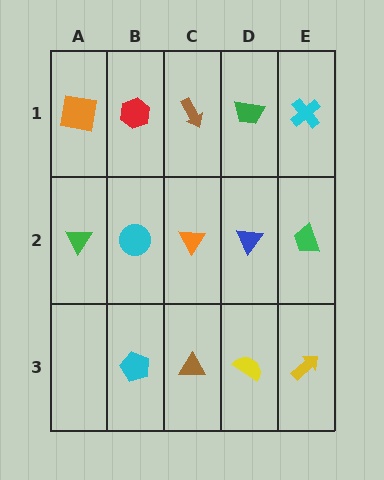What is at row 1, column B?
A red hexagon.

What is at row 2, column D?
A blue triangle.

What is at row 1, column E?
A cyan cross.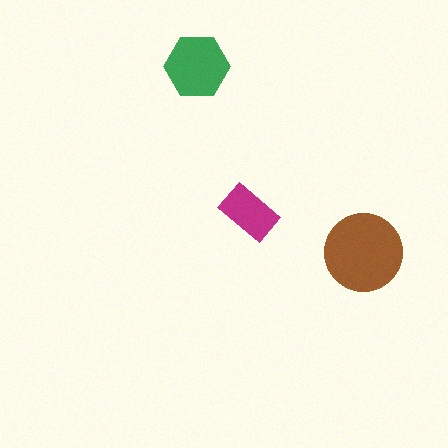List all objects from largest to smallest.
The brown circle, the green hexagon, the magenta rectangle.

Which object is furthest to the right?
The brown circle is rightmost.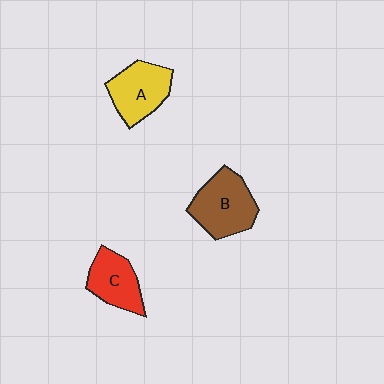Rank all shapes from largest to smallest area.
From largest to smallest: B (brown), A (yellow), C (red).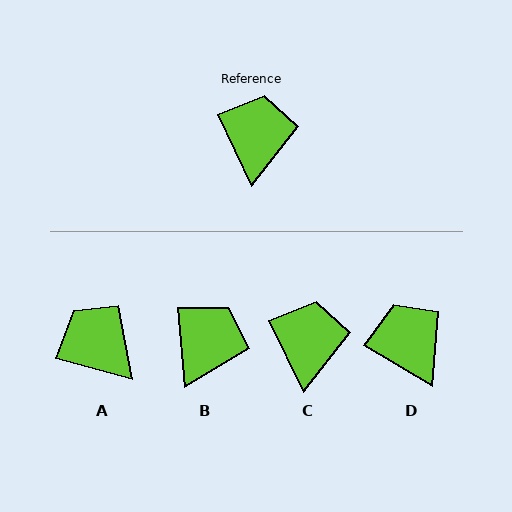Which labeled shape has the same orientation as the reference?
C.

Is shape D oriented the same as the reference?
No, it is off by about 33 degrees.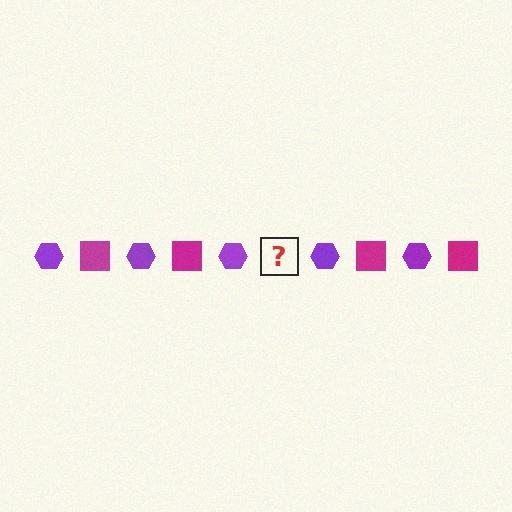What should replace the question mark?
The question mark should be replaced with a magenta square.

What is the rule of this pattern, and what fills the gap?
The rule is that the pattern alternates between purple hexagon and magenta square. The gap should be filled with a magenta square.